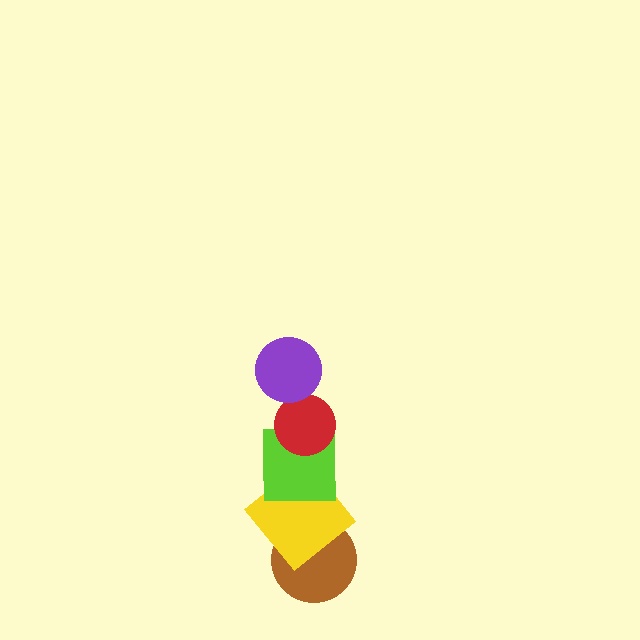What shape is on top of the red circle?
The purple circle is on top of the red circle.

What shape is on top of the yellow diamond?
The lime square is on top of the yellow diamond.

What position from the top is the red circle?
The red circle is 2nd from the top.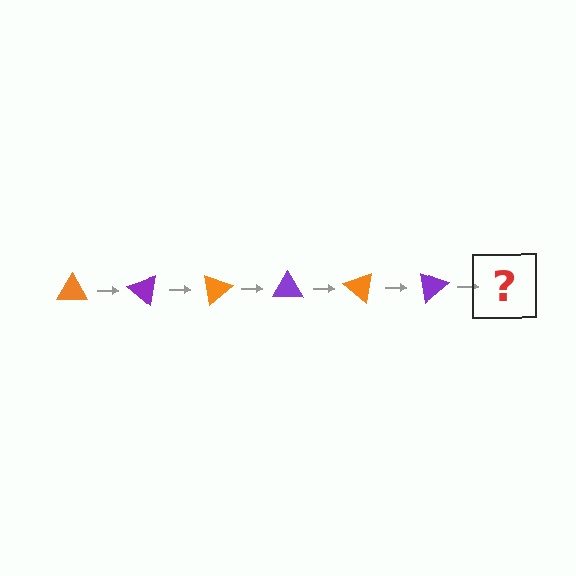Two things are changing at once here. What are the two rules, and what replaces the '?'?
The two rules are that it rotates 40 degrees each step and the color cycles through orange and purple. The '?' should be an orange triangle, rotated 240 degrees from the start.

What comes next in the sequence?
The next element should be an orange triangle, rotated 240 degrees from the start.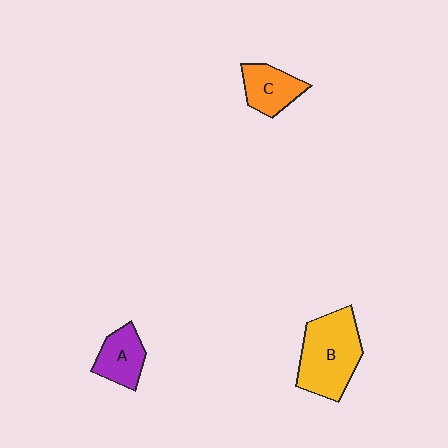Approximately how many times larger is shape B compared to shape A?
Approximately 2.0 times.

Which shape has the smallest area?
Shape A (purple).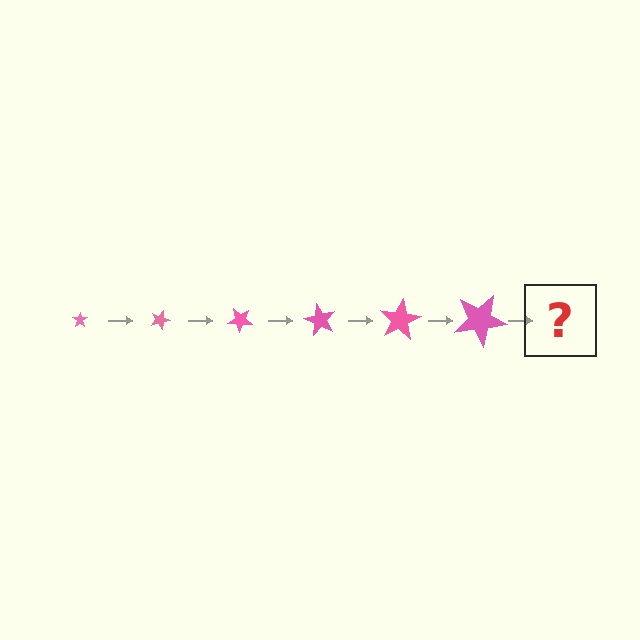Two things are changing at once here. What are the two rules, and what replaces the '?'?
The two rules are that the star grows larger each step and it rotates 20 degrees each step. The '?' should be a star, larger than the previous one and rotated 120 degrees from the start.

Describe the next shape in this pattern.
It should be a star, larger than the previous one and rotated 120 degrees from the start.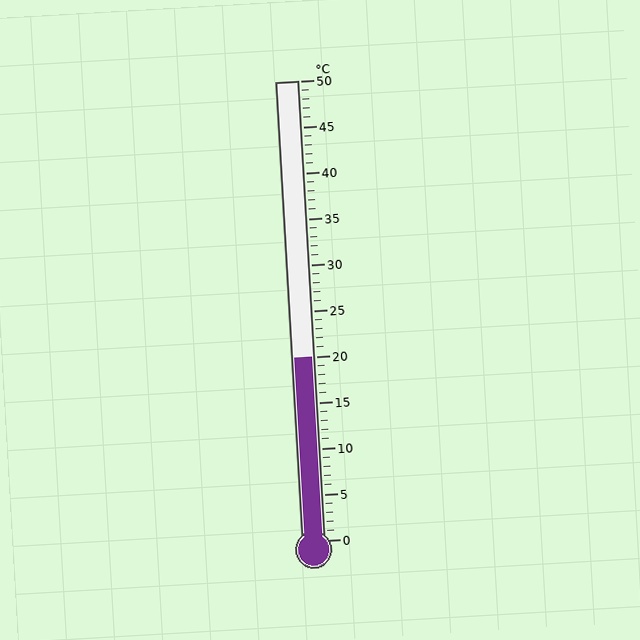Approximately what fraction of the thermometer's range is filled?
The thermometer is filled to approximately 40% of its range.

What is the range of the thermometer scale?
The thermometer scale ranges from 0°C to 50°C.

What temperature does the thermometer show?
The thermometer shows approximately 20°C.